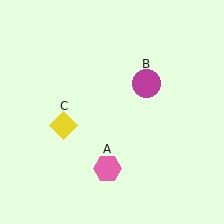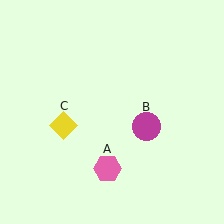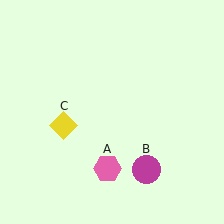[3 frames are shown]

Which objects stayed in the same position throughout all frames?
Pink hexagon (object A) and yellow diamond (object C) remained stationary.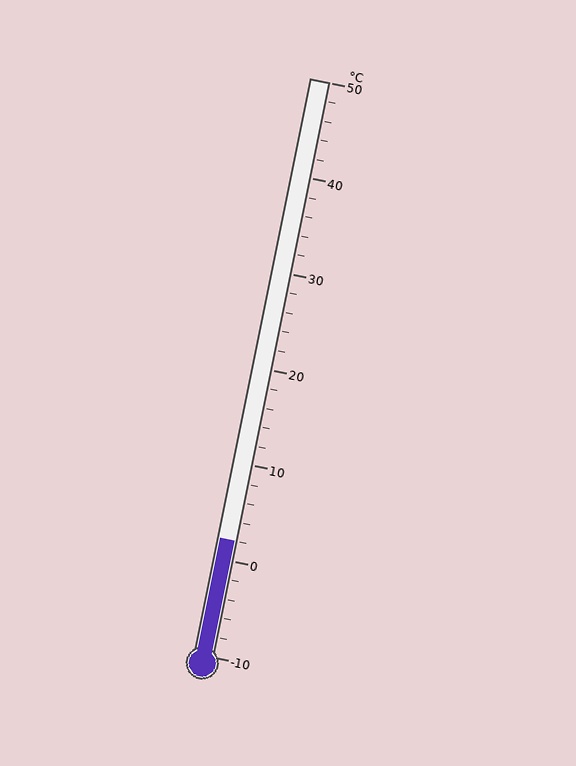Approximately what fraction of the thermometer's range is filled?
The thermometer is filled to approximately 20% of its range.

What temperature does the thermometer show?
The thermometer shows approximately 2°C.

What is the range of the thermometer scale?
The thermometer scale ranges from -10°C to 50°C.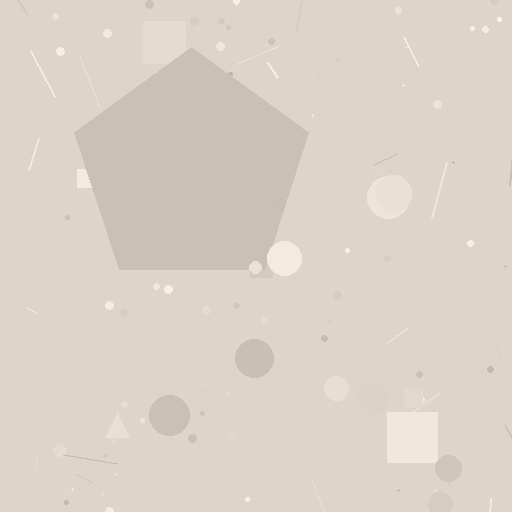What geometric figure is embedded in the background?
A pentagon is embedded in the background.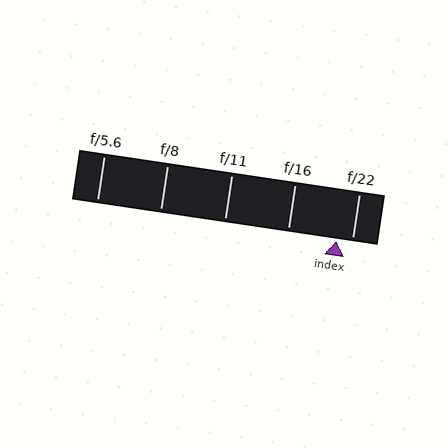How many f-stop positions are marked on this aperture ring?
There are 5 f-stop positions marked.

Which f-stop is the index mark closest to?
The index mark is closest to f/22.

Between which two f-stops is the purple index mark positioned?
The index mark is between f/16 and f/22.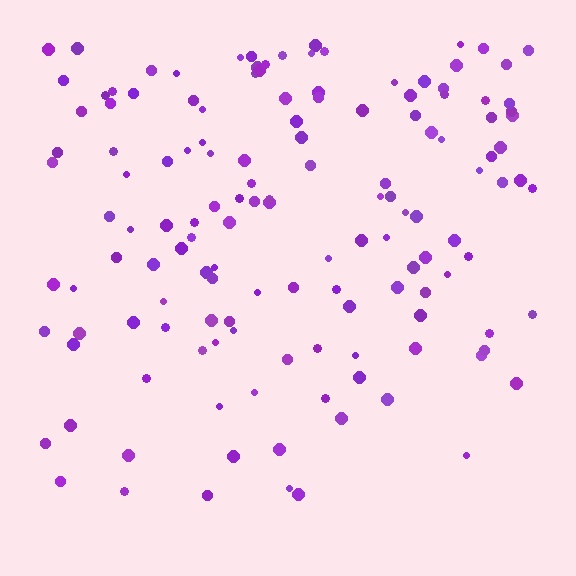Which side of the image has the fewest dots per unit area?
The bottom.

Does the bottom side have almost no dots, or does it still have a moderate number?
Still a moderate number, just noticeably fewer than the top.